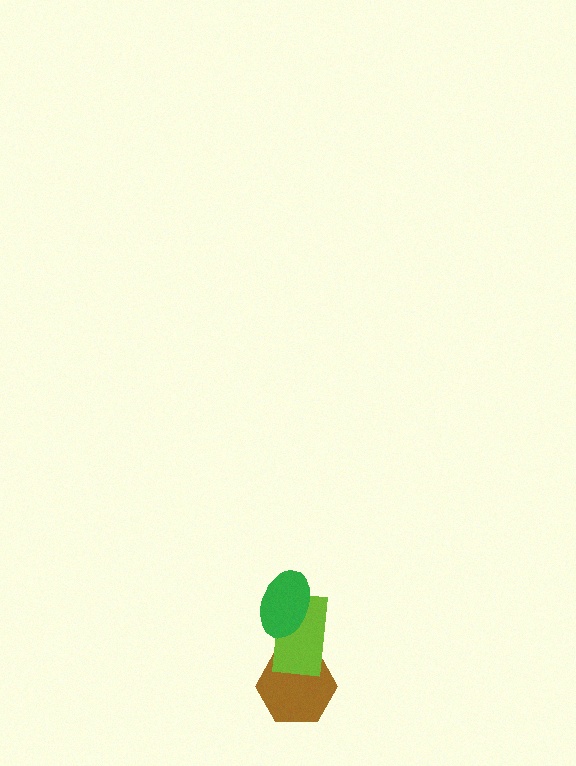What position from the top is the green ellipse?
The green ellipse is 1st from the top.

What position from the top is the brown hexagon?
The brown hexagon is 3rd from the top.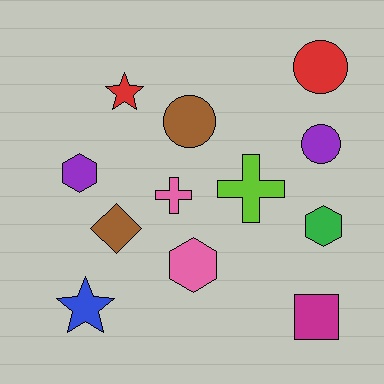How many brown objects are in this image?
There are 2 brown objects.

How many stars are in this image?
There are 2 stars.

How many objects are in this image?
There are 12 objects.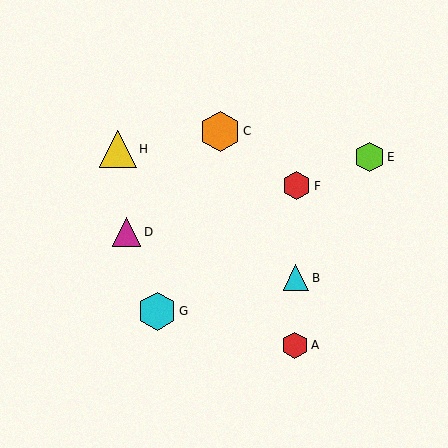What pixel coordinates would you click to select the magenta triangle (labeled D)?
Click at (126, 232) to select the magenta triangle D.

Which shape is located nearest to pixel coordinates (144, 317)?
The cyan hexagon (labeled G) at (157, 311) is nearest to that location.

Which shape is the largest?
The orange hexagon (labeled C) is the largest.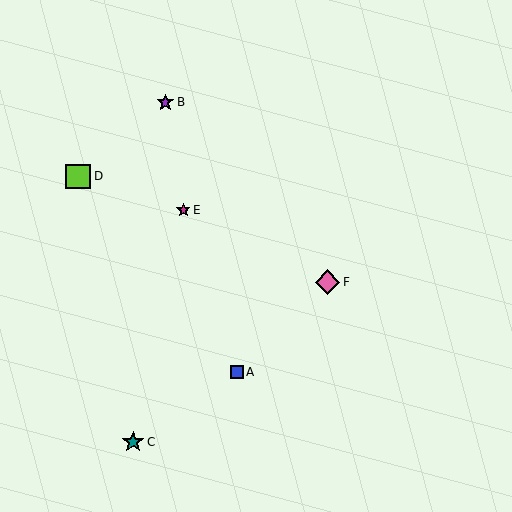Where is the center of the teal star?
The center of the teal star is at (133, 442).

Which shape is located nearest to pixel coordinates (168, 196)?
The magenta star (labeled E) at (183, 210) is nearest to that location.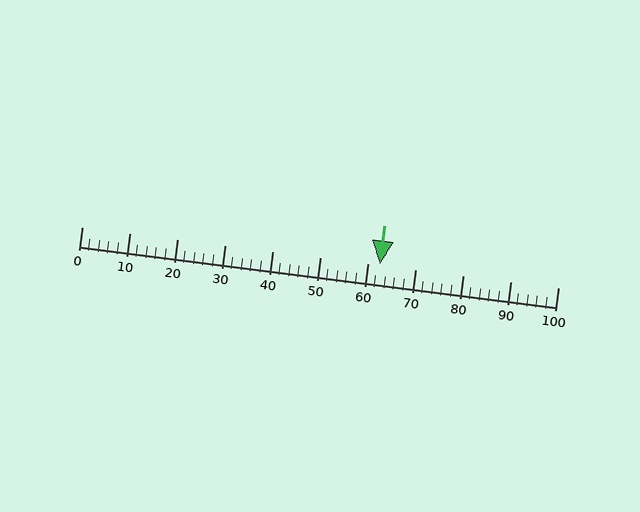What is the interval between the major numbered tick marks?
The major tick marks are spaced 10 units apart.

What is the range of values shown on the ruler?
The ruler shows values from 0 to 100.